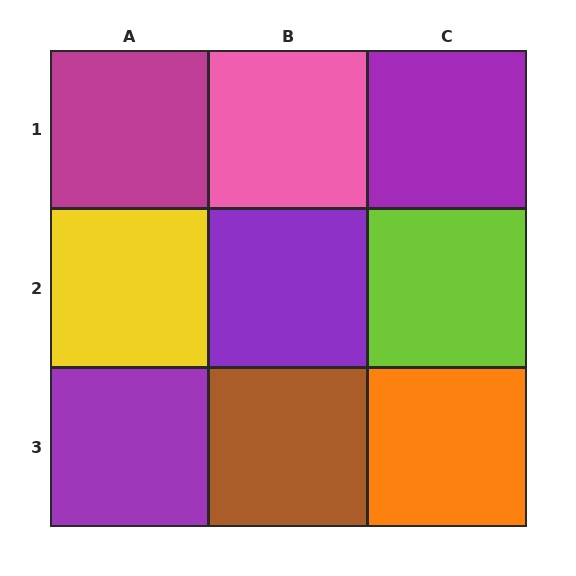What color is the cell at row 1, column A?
Magenta.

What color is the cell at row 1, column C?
Purple.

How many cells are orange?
1 cell is orange.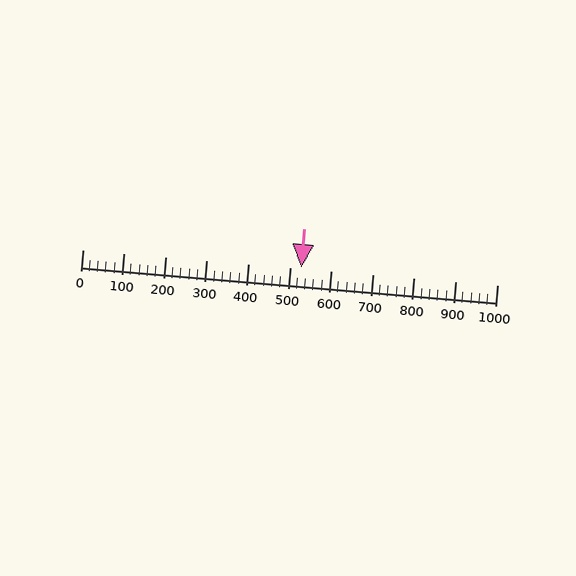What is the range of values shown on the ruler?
The ruler shows values from 0 to 1000.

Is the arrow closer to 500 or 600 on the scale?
The arrow is closer to 500.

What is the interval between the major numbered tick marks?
The major tick marks are spaced 100 units apart.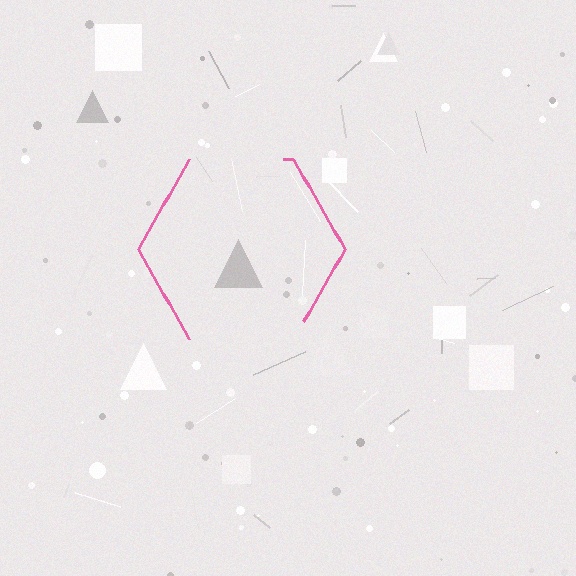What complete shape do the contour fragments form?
The contour fragments form a hexagon.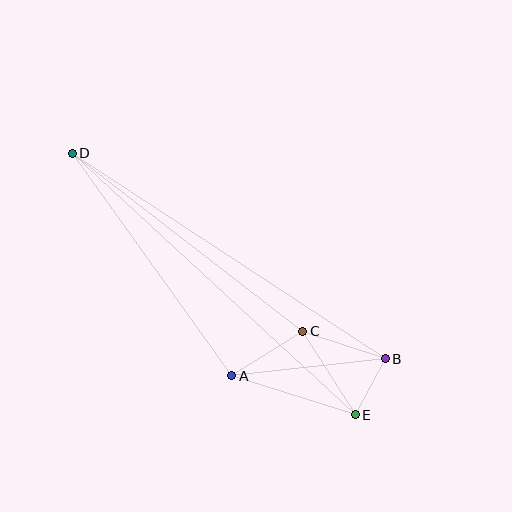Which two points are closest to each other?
Points B and E are closest to each other.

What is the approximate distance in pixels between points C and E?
The distance between C and E is approximately 99 pixels.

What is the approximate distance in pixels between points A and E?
The distance between A and E is approximately 130 pixels.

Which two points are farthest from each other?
Points D and E are farthest from each other.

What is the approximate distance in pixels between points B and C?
The distance between B and C is approximately 87 pixels.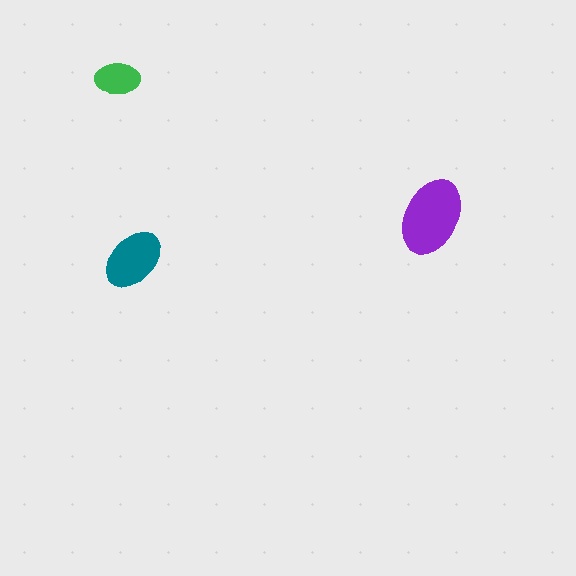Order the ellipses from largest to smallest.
the purple one, the teal one, the green one.